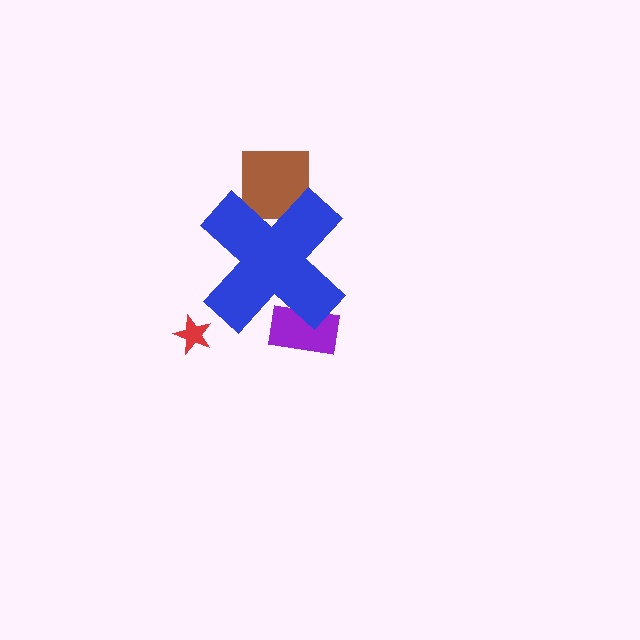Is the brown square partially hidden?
Yes, the brown square is partially hidden behind the blue cross.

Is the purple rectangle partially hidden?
Yes, the purple rectangle is partially hidden behind the blue cross.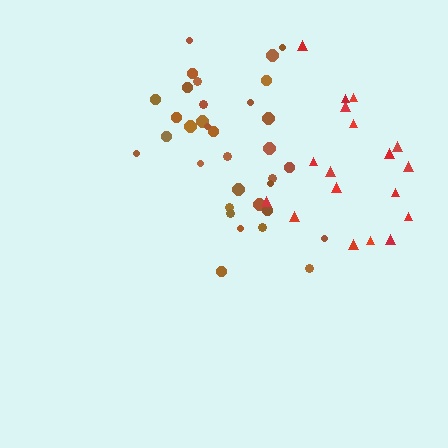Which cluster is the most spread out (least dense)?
Red.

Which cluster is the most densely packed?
Brown.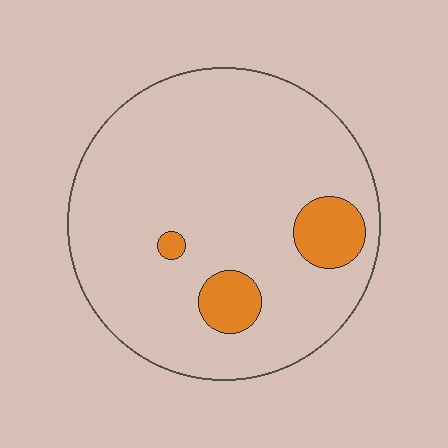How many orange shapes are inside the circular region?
3.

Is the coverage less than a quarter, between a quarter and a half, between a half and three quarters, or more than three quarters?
Less than a quarter.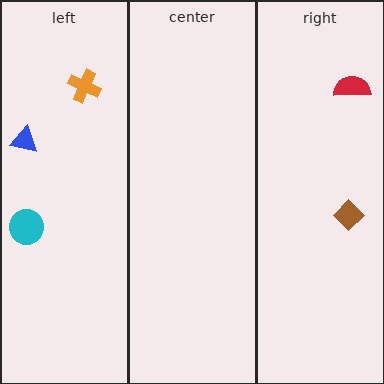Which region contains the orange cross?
The left region.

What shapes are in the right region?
The red semicircle, the brown diamond.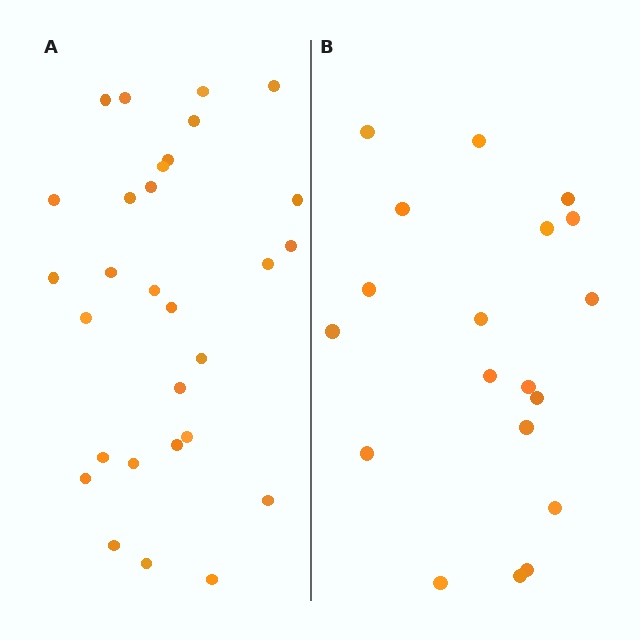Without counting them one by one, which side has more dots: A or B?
Region A (the left region) has more dots.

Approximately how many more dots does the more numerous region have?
Region A has roughly 10 or so more dots than region B.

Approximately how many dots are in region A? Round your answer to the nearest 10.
About 30 dots. (The exact count is 29, which rounds to 30.)